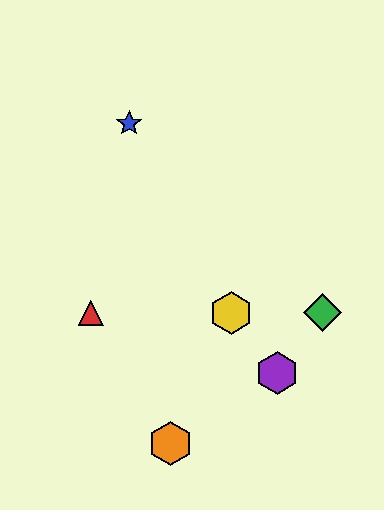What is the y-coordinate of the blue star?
The blue star is at y≈124.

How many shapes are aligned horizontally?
3 shapes (the red triangle, the green diamond, the yellow hexagon) are aligned horizontally.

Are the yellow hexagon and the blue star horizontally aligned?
No, the yellow hexagon is at y≈313 and the blue star is at y≈124.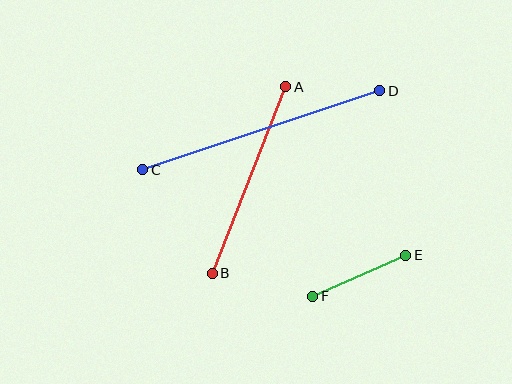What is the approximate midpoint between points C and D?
The midpoint is at approximately (261, 130) pixels.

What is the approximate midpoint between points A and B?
The midpoint is at approximately (249, 180) pixels.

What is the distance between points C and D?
The distance is approximately 250 pixels.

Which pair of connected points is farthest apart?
Points C and D are farthest apart.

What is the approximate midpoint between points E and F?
The midpoint is at approximately (359, 276) pixels.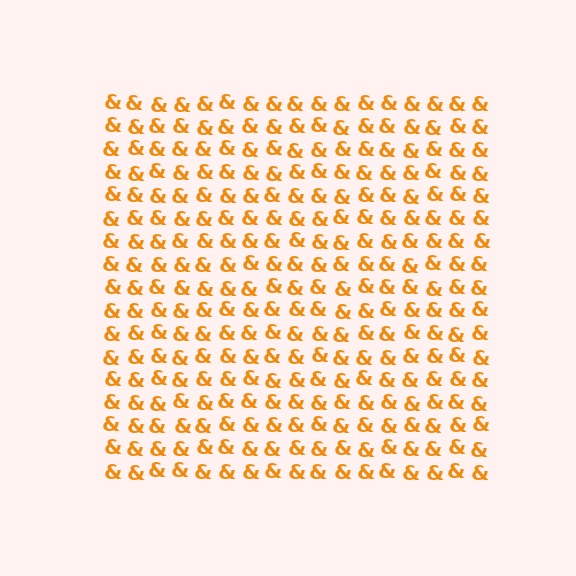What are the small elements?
The small elements are ampersands.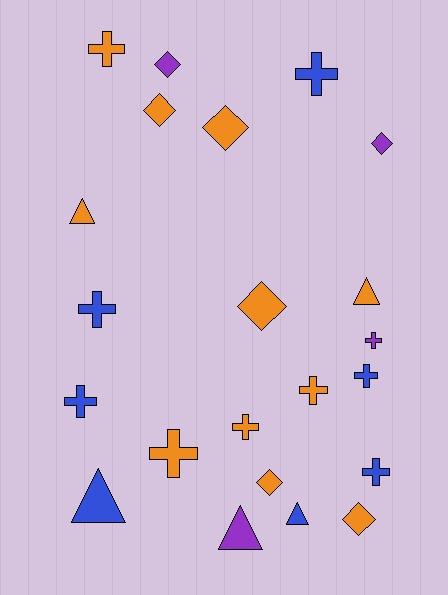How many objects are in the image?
There are 22 objects.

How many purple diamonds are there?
There are 2 purple diamonds.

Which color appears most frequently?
Orange, with 11 objects.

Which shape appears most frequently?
Cross, with 10 objects.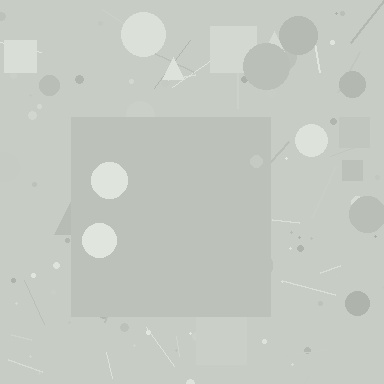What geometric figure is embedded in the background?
A square is embedded in the background.